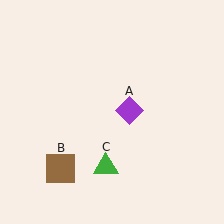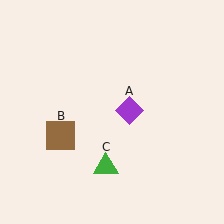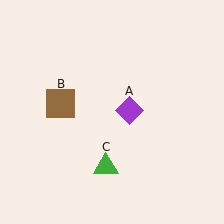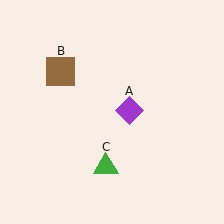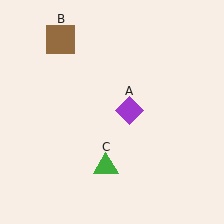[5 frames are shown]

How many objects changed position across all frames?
1 object changed position: brown square (object B).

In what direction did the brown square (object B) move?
The brown square (object B) moved up.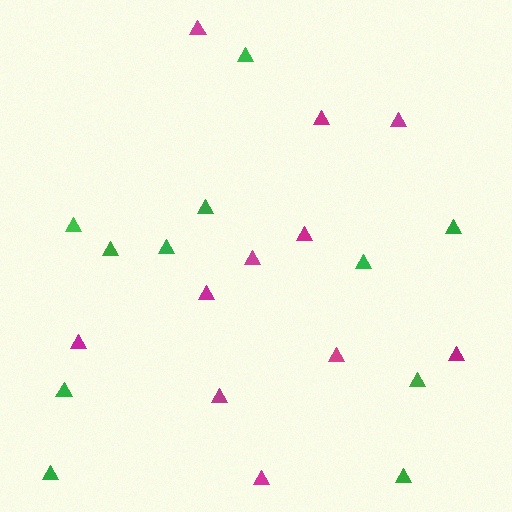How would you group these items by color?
There are 2 groups: one group of magenta triangles (11) and one group of green triangles (11).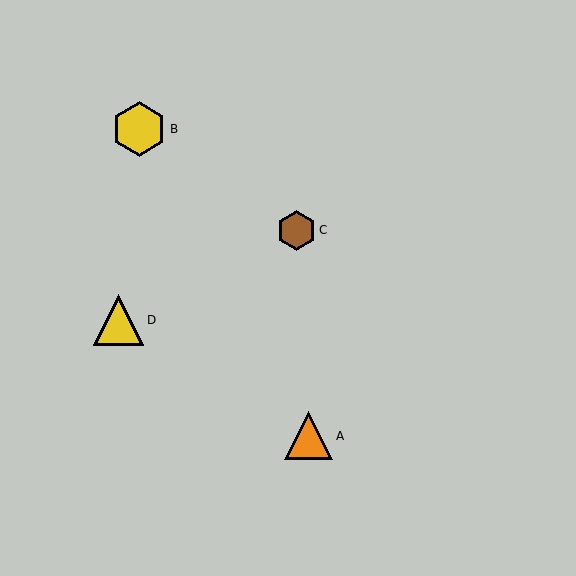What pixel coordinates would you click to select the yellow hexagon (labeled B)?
Click at (139, 129) to select the yellow hexagon B.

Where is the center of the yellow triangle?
The center of the yellow triangle is at (119, 320).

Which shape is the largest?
The yellow hexagon (labeled B) is the largest.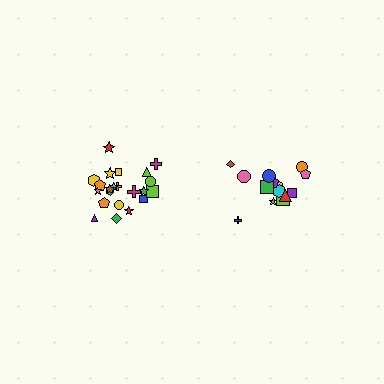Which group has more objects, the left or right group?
The left group.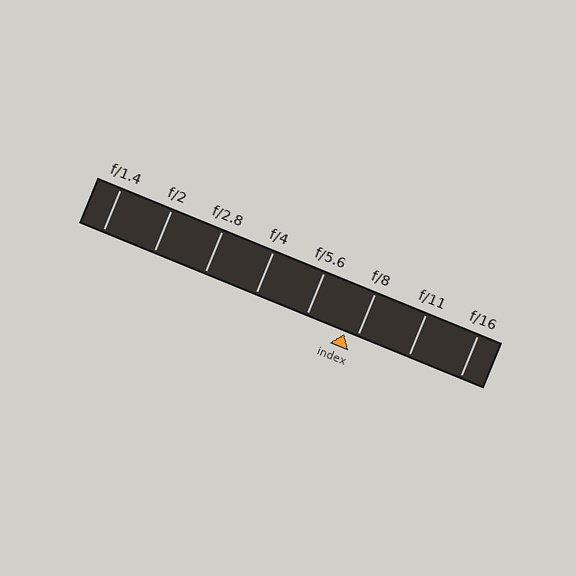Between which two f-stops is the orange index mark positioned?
The index mark is between f/5.6 and f/8.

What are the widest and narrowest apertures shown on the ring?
The widest aperture shown is f/1.4 and the narrowest is f/16.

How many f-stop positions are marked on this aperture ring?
There are 8 f-stop positions marked.